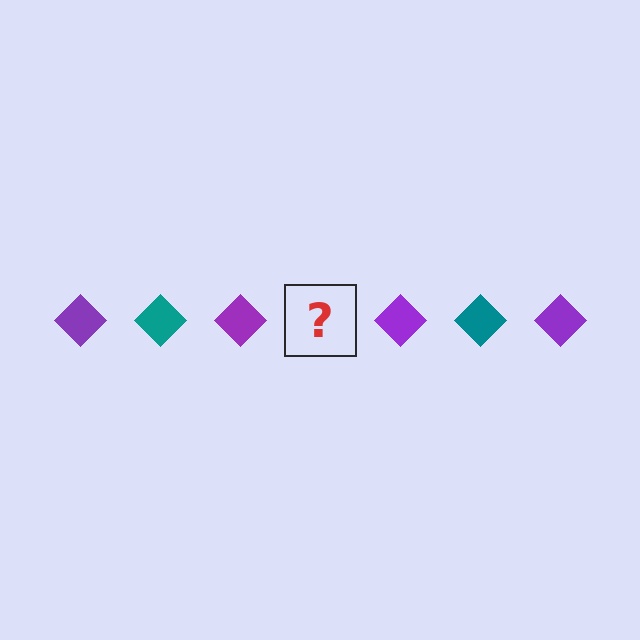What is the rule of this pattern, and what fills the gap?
The rule is that the pattern cycles through purple, teal diamonds. The gap should be filled with a teal diamond.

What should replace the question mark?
The question mark should be replaced with a teal diamond.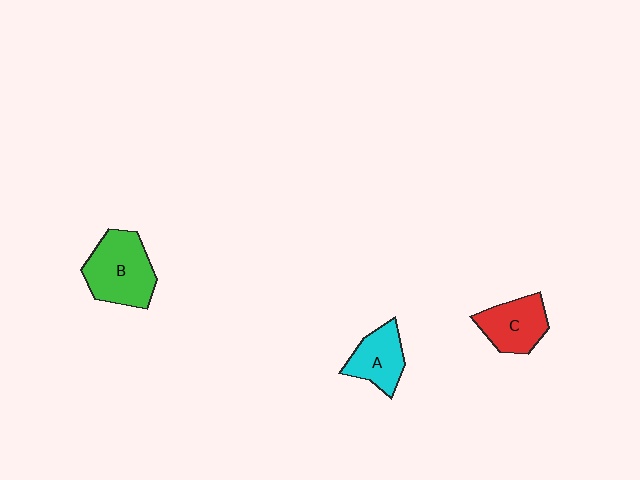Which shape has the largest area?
Shape B (green).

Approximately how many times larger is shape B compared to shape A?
Approximately 1.5 times.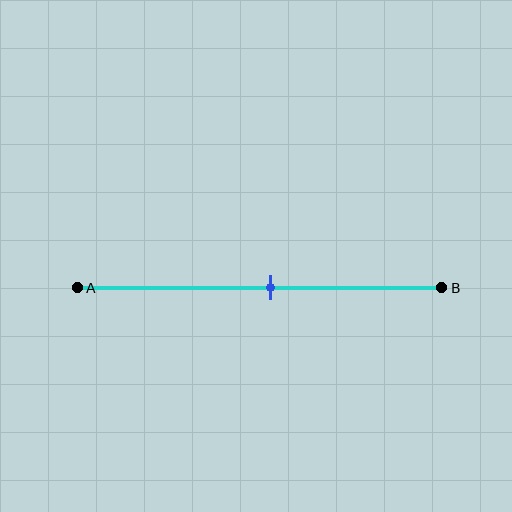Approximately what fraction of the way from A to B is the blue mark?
The blue mark is approximately 55% of the way from A to B.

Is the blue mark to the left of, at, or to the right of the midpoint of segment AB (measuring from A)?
The blue mark is to the right of the midpoint of segment AB.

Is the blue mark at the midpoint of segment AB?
No, the mark is at about 55% from A, not at the 50% midpoint.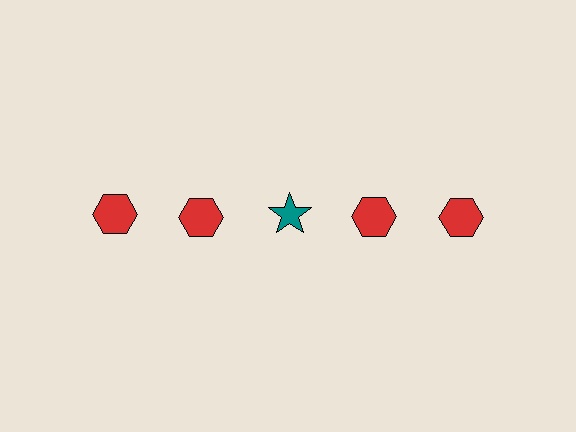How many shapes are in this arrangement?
There are 5 shapes arranged in a grid pattern.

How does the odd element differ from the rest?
It differs in both color (teal instead of red) and shape (star instead of hexagon).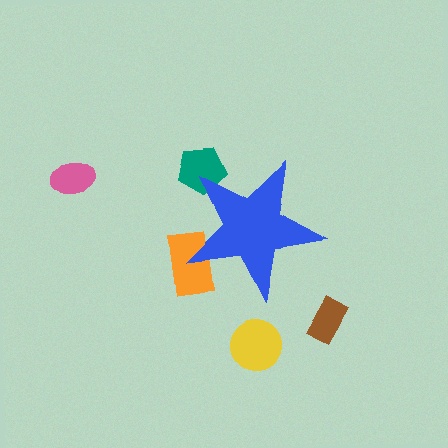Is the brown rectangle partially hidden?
No, the brown rectangle is fully visible.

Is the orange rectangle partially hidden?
Yes, the orange rectangle is partially hidden behind the blue star.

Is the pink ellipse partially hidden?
No, the pink ellipse is fully visible.